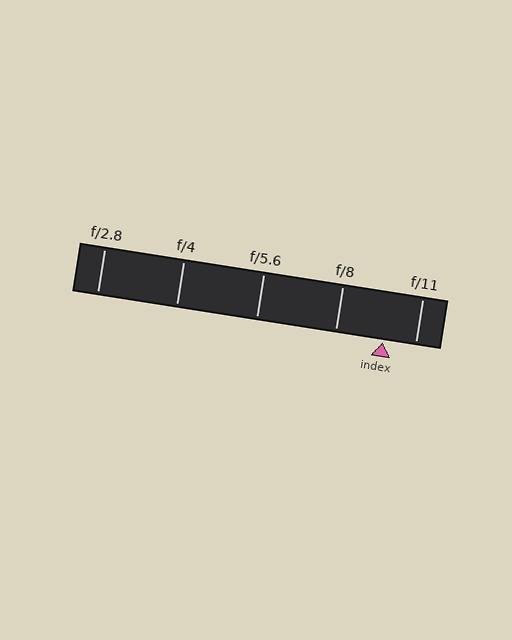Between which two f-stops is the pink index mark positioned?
The index mark is between f/8 and f/11.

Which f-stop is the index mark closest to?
The index mark is closest to f/11.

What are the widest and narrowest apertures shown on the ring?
The widest aperture shown is f/2.8 and the narrowest is f/11.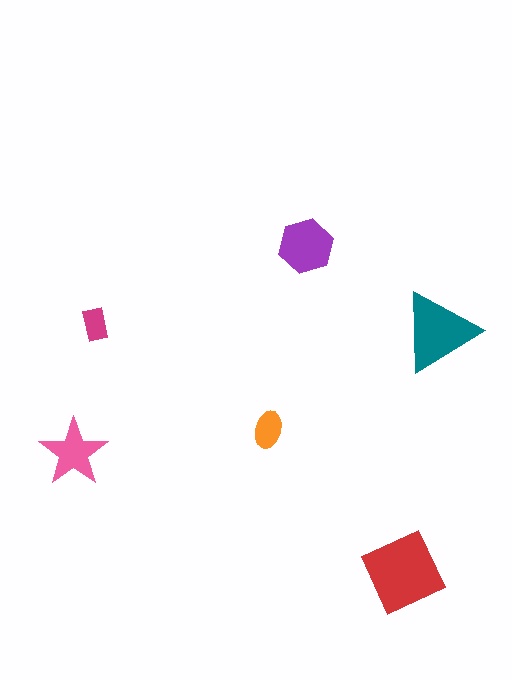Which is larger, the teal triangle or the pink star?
The teal triangle.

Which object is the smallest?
The magenta rectangle.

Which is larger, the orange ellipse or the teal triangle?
The teal triangle.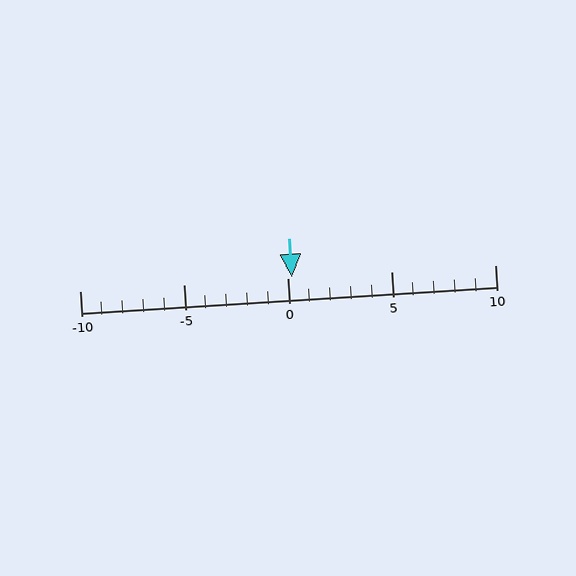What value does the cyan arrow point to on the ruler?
The cyan arrow points to approximately 0.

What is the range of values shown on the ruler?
The ruler shows values from -10 to 10.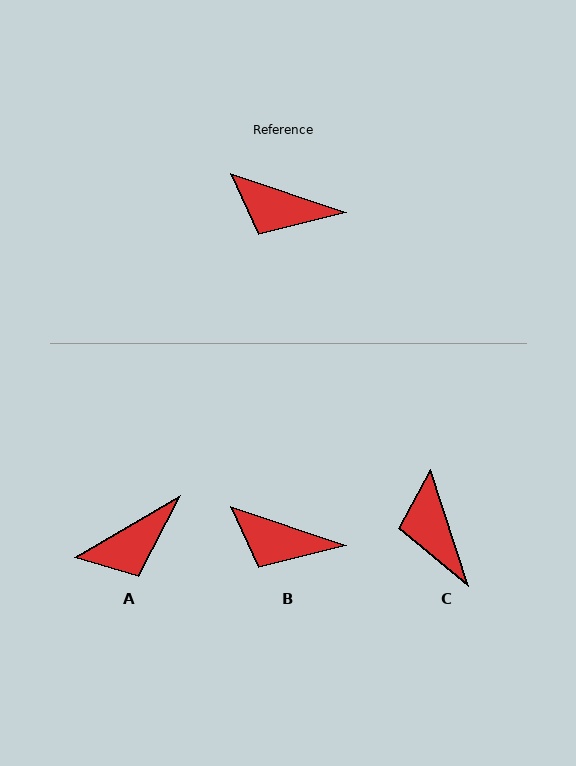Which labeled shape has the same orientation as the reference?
B.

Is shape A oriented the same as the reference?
No, it is off by about 49 degrees.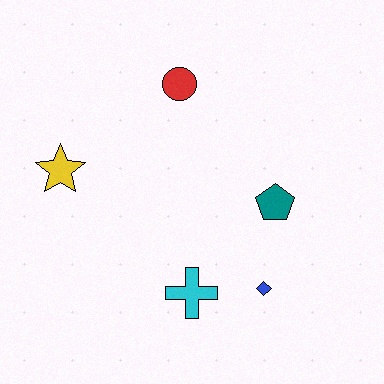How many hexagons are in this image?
There are no hexagons.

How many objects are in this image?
There are 5 objects.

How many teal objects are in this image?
There is 1 teal object.